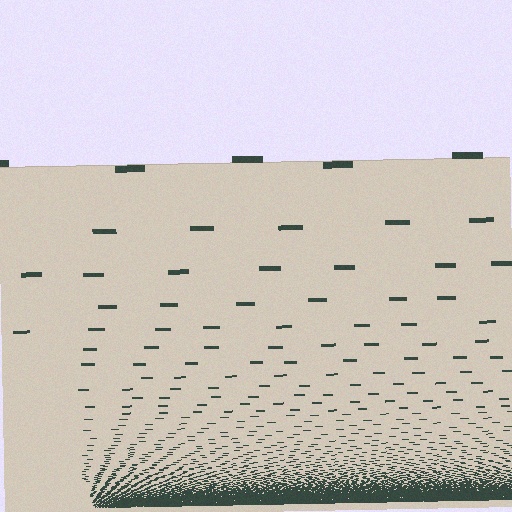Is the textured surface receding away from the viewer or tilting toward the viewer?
The surface appears to tilt toward the viewer. Texture elements get larger and sparser toward the top.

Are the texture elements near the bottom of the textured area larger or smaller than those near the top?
Smaller. The gradient is inverted — elements near the bottom are smaller and denser.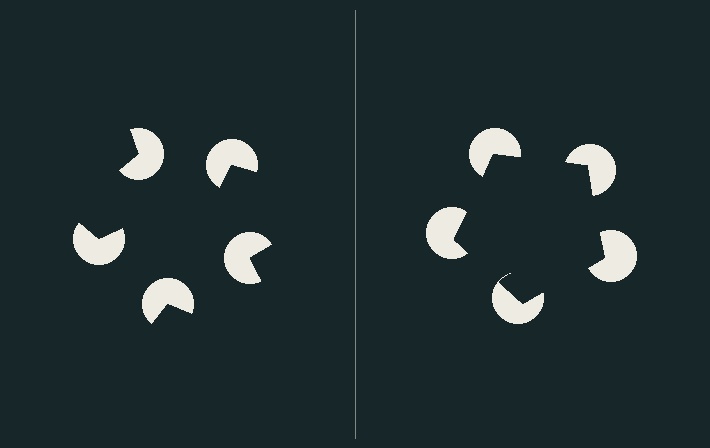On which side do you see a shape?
An illusory pentagon appears on the right side. On the left side the wedge cuts are rotated, so no coherent shape forms.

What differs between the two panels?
The pac-man discs are positioned identically on both sides; only the wedge orientations differ. On the right they align to a pentagon; on the left they are misaligned.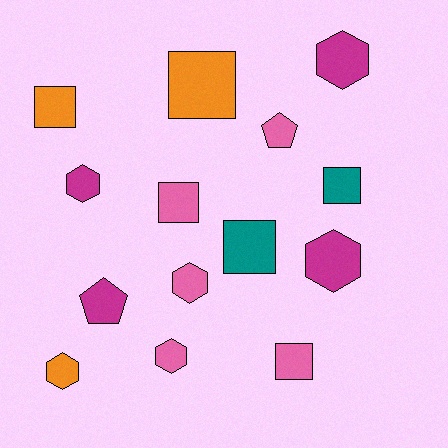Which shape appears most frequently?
Square, with 6 objects.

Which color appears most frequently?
Pink, with 5 objects.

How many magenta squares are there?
There are no magenta squares.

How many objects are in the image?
There are 14 objects.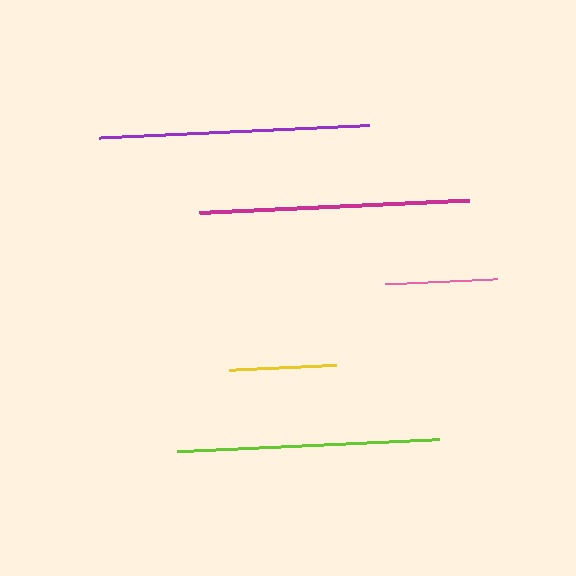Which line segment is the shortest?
The yellow line is the shortest at approximately 108 pixels.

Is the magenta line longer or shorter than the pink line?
The magenta line is longer than the pink line.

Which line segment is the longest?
The purple line is the longest at approximately 270 pixels.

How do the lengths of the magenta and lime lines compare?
The magenta and lime lines are approximately the same length.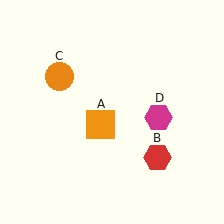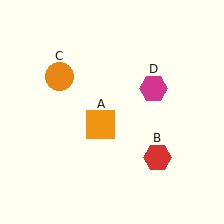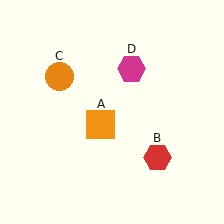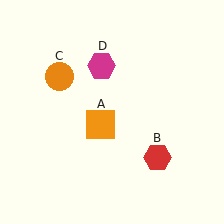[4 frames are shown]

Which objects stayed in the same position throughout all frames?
Orange square (object A) and red hexagon (object B) and orange circle (object C) remained stationary.